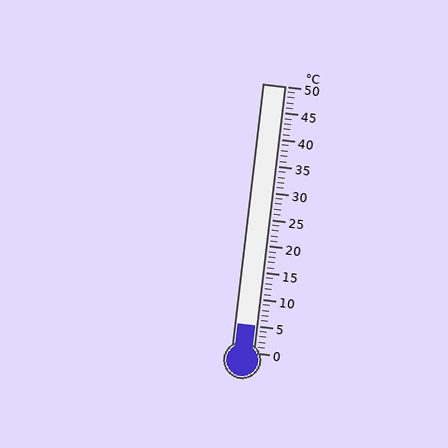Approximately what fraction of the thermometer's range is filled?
The thermometer is filled to approximately 10% of its range.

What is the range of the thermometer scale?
The thermometer scale ranges from 0°C to 50°C.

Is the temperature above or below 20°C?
The temperature is below 20°C.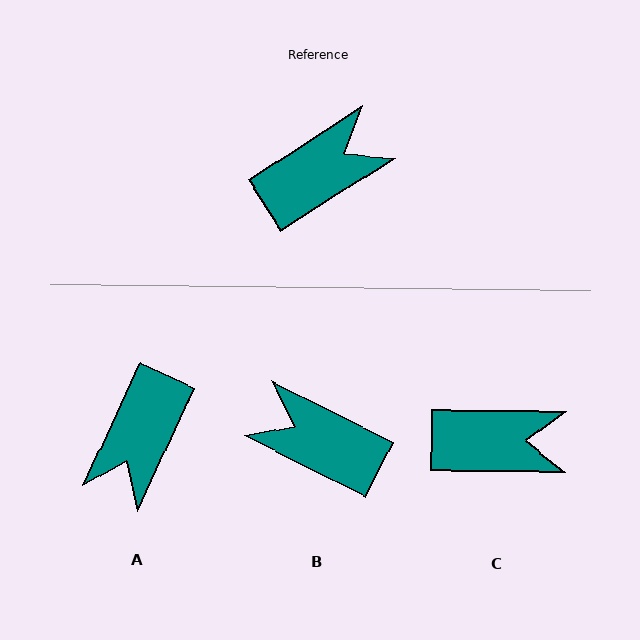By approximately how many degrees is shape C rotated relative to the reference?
Approximately 33 degrees clockwise.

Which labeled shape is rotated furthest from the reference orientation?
A, about 148 degrees away.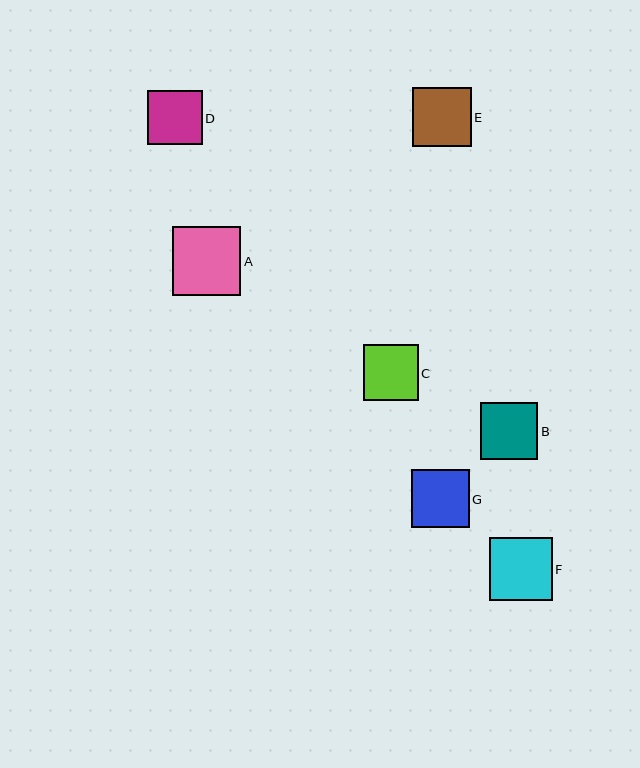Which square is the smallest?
Square D is the smallest with a size of approximately 54 pixels.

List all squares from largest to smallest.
From largest to smallest: A, F, E, G, B, C, D.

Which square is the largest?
Square A is the largest with a size of approximately 68 pixels.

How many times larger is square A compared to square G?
Square A is approximately 1.2 times the size of square G.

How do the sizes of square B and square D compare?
Square B and square D are approximately the same size.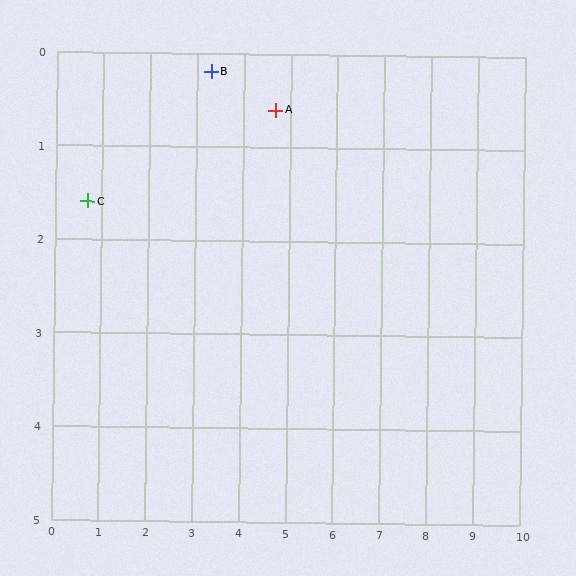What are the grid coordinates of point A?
Point A is at approximately (4.7, 0.6).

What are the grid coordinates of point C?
Point C is at approximately (0.7, 1.6).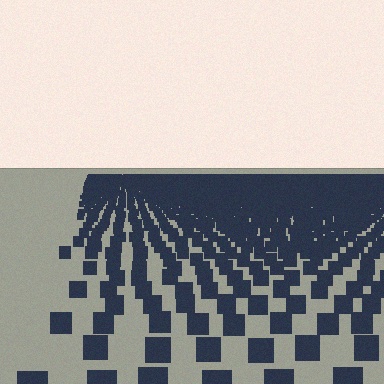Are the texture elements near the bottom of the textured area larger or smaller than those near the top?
Larger. Near the bottom, elements are closer to the viewer and appear at a bigger on-screen size.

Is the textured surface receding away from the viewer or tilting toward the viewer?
The surface is receding away from the viewer. Texture elements get smaller and denser toward the top.